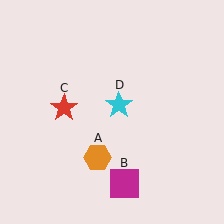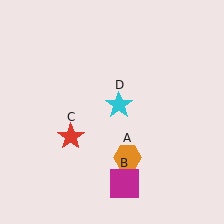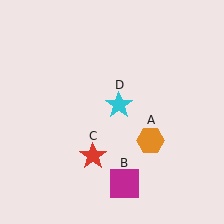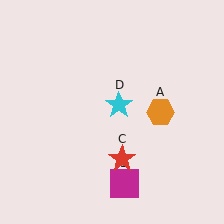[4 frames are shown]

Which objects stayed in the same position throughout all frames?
Magenta square (object B) and cyan star (object D) remained stationary.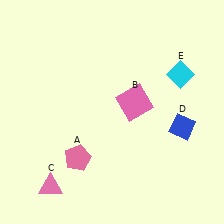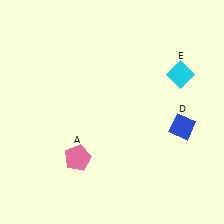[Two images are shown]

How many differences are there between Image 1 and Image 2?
There are 2 differences between the two images.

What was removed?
The pink square (B), the pink triangle (C) were removed in Image 2.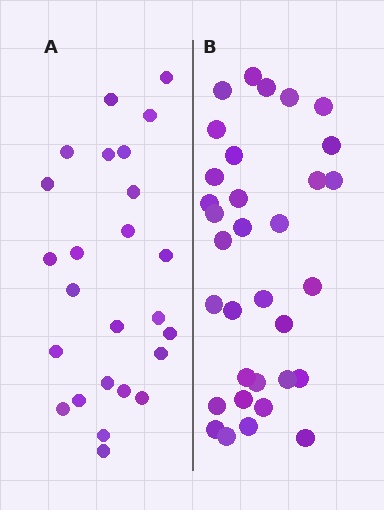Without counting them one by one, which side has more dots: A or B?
Region B (the right region) has more dots.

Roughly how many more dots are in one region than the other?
Region B has roughly 8 or so more dots than region A.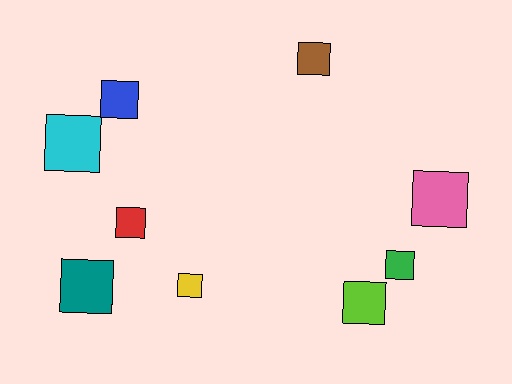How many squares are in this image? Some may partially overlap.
There are 9 squares.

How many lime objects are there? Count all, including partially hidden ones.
There is 1 lime object.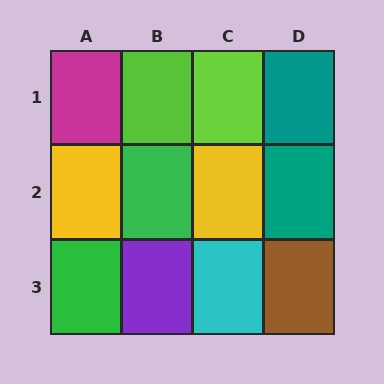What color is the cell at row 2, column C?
Yellow.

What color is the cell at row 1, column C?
Lime.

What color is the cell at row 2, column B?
Green.